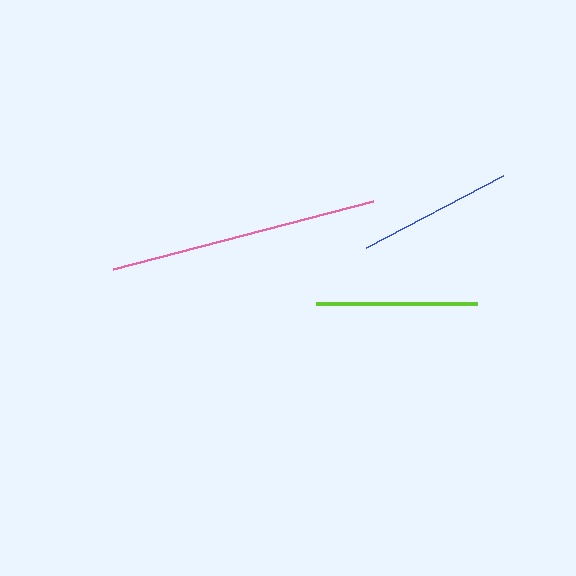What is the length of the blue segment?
The blue segment is approximately 155 pixels long.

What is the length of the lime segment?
The lime segment is approximately 161 pixels long.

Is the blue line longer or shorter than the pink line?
The pink line is longer than the blue line.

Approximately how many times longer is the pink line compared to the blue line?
The pink line is approximately 1.7 times the length of the blue line.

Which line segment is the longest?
The pink line is the longest at approximately 268 pixels.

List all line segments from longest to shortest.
From longest to shortest: pink, lime, blue.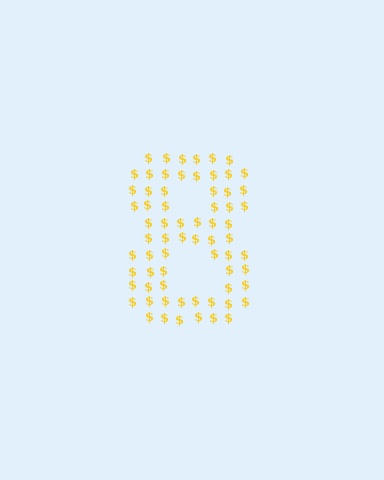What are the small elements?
The small elements are dollar signs.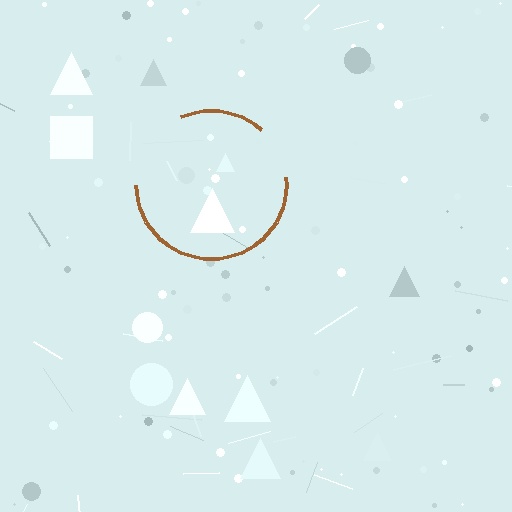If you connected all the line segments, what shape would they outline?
They would outline a circle.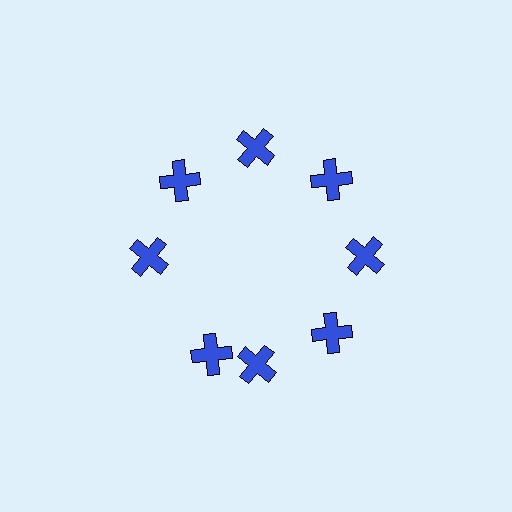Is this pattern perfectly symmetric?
No. The 8 blue crosses are arranged in a ring, but one element near the 8 o'clock position is rotated out of alignment along the ring, breaking the 8-fold rotational symmetry.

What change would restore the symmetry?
The symmetry would be restored by rotating it back into even spacing with its neighbors so that all 8 crosses sit at equal angles and equal distance from the center.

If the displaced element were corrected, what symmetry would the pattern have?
It would have 8-fold rotational symmetry — the pattern would map onto itself every 45 degrees.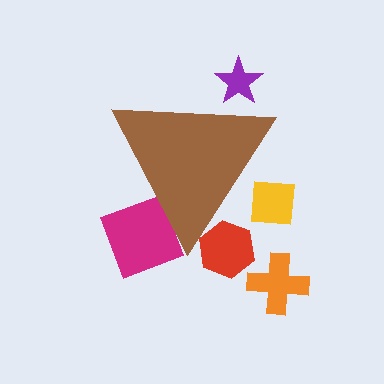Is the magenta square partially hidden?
Yes, the magenta square is partially hidden behind the brown triangle.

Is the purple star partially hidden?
Yes, the purple star is partially hidden behind the brown triangle.